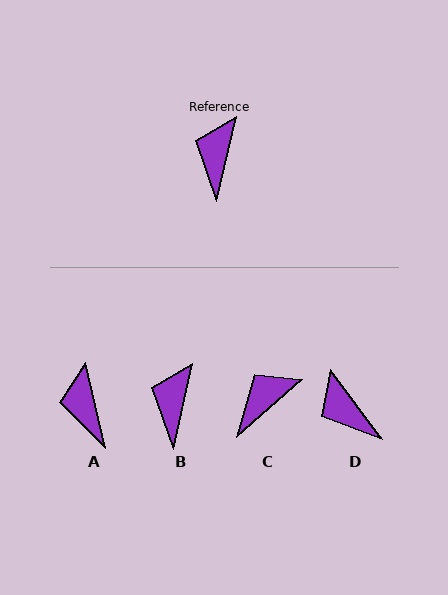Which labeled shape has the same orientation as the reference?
B.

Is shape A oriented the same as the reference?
No, it is off by about 26 degrees.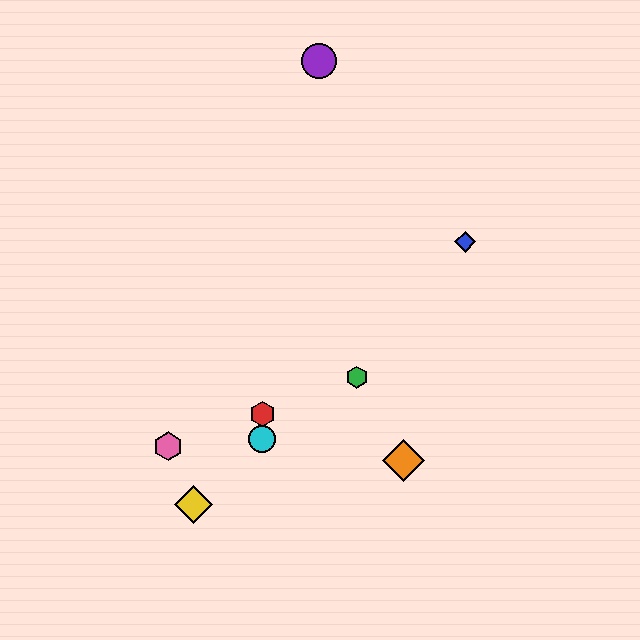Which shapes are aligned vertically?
The red hexagon, the cyan circle are aligned vertically.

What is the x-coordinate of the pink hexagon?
The pink hexagon is at x≈168.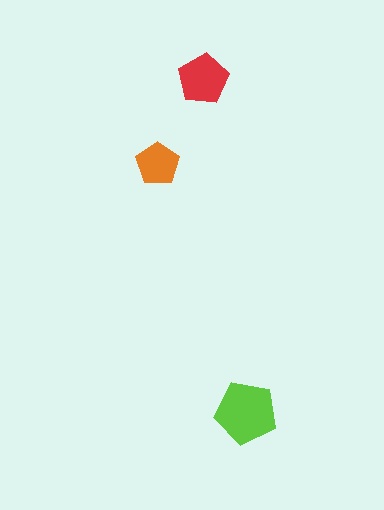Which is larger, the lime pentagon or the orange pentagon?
The lime one.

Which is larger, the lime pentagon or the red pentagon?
The lime one.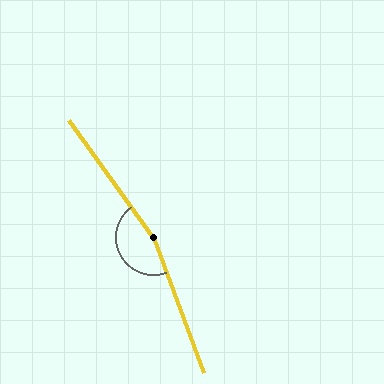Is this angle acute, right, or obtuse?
It is obtuse.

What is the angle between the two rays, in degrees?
Approximately 165 degrees.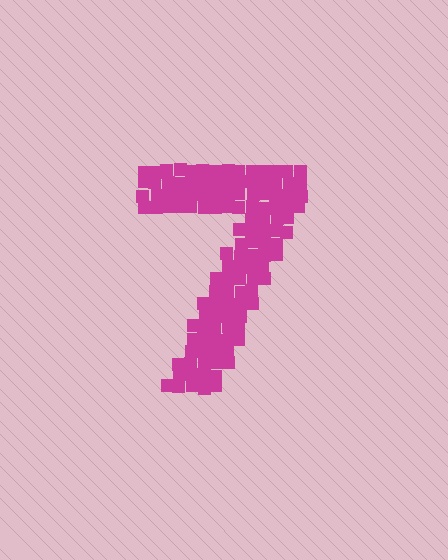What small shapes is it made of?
It is made of small squares.